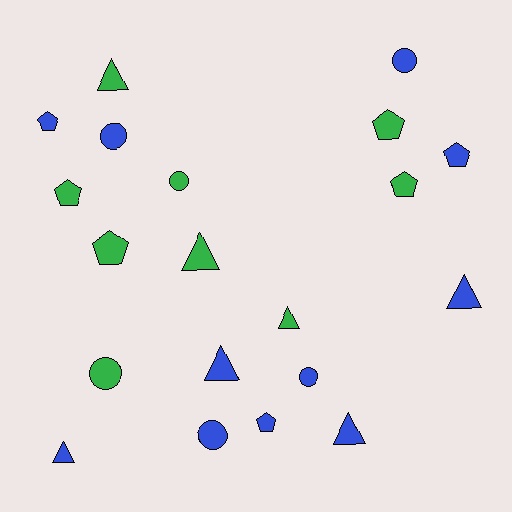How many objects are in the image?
There are 20 objects.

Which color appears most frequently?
Blue, with 11 objects.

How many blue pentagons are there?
There are 3 blue pentagons.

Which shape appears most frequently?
Pentagon, with 7 objects.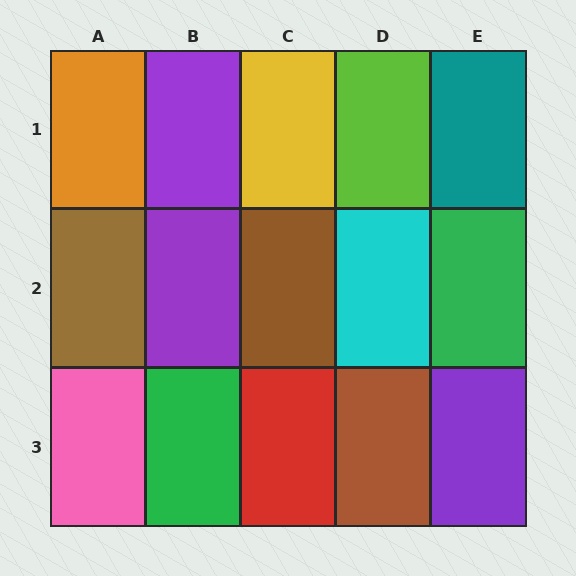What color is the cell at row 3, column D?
Brown.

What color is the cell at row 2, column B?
Purple.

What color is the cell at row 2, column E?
Green.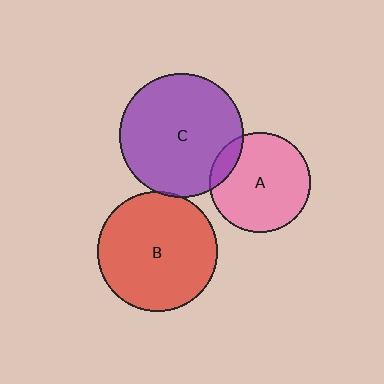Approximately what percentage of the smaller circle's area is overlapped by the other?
Approximately 10%.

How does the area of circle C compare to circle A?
Approximately 1.5 times.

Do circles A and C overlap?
Yes.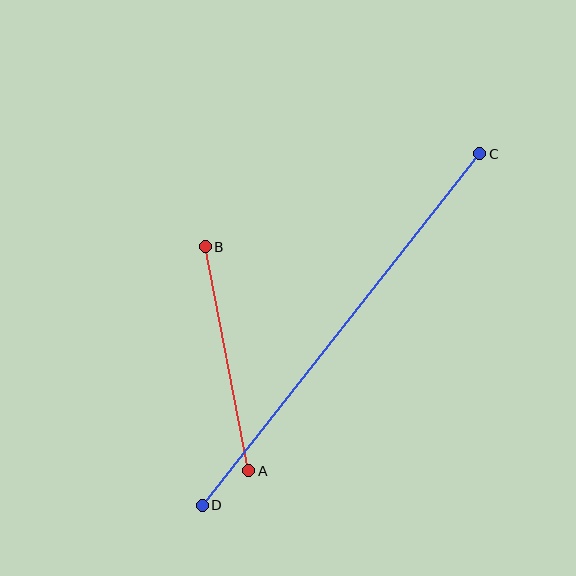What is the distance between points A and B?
The distance is approximately 228 pixels.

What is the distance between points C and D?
The distance is approximately 448 pixels.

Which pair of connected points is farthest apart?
Points C and D are farthest apart.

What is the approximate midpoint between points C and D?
The midpoint is at approximately (341, 330) pixels.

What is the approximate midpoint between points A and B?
The midpoint is at approximately (227, 359) pixels.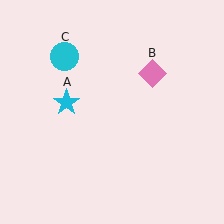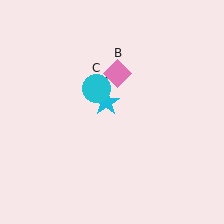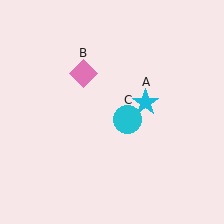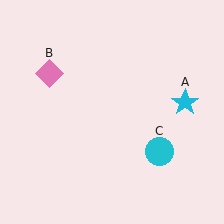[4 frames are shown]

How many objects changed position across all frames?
3 objects changed position: cyan star (object A), pink diamond (object B), cyan circle (object C).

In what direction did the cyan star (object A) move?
The cyan star (object A) moved right.